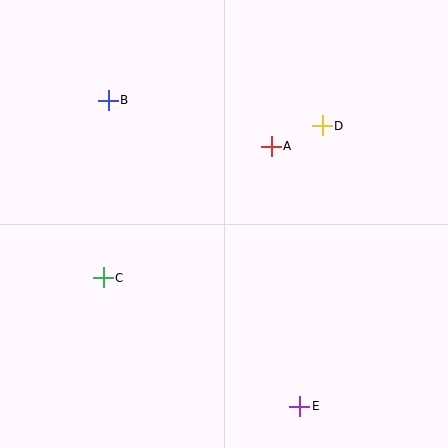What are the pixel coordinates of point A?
Point A is at (271, 146).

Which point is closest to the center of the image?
Point A at (271, 146) is closest to the center.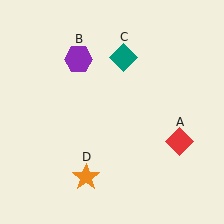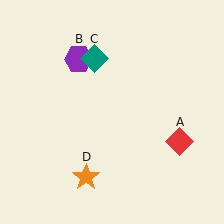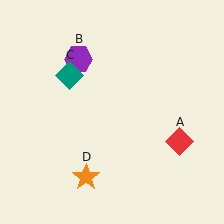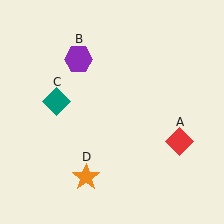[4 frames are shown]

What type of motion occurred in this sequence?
The teal diamond (object C) rotated counterclockwise around the center of the scene.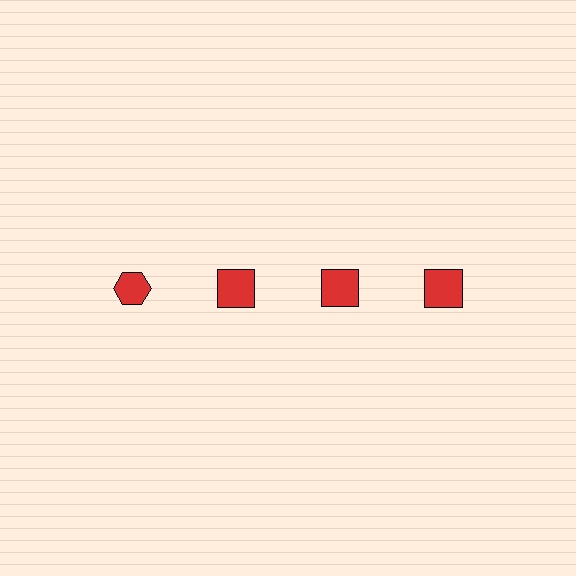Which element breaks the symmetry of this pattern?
The red hexagon in the top row, leftmost column breaks the symmetry. All other shapes are red squares.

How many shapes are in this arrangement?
There are 4 shapes arranged in a grid pattern.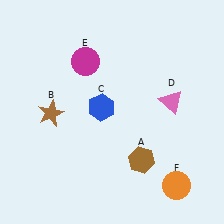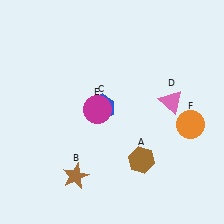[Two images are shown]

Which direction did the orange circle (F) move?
The orange circle (F) moved up.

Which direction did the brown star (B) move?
The brown star (B) moved down.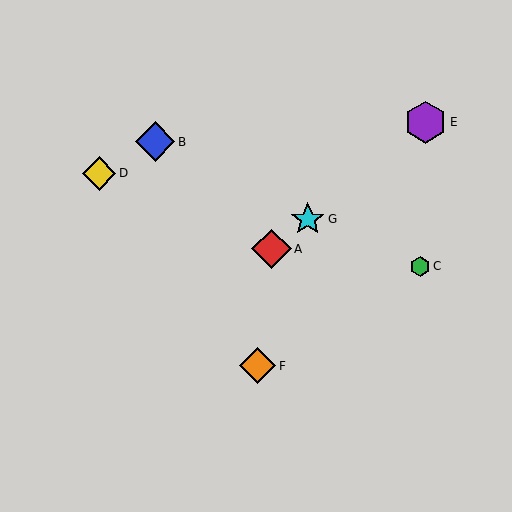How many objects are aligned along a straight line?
3 objects (A, E, G) are aligned along a straight line.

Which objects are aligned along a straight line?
Objects A, E, G are aligned along a straight line.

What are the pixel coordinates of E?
Object E is at (426, 122).